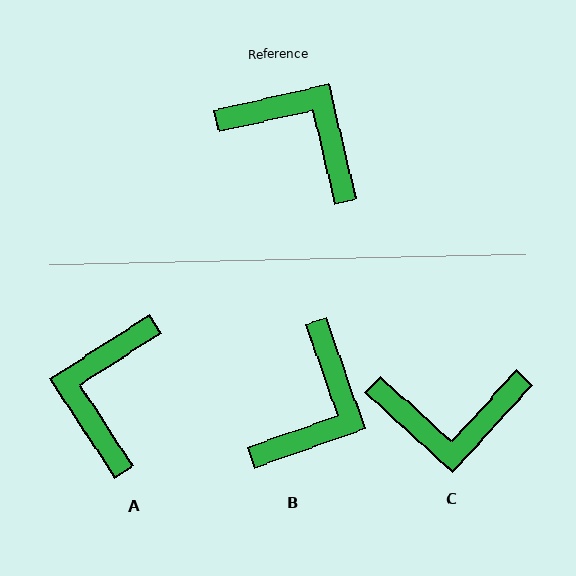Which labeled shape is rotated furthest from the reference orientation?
C, about 145 degrees away.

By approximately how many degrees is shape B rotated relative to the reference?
Approximately 84 degrees clockwise.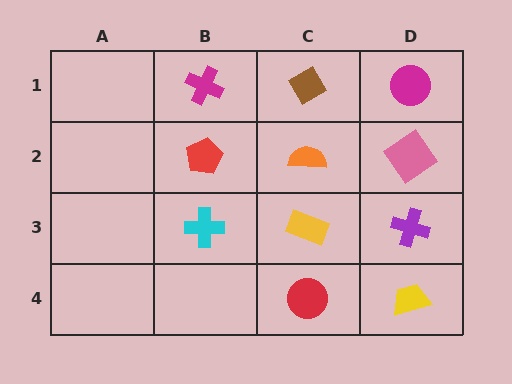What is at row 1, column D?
A magenta circle.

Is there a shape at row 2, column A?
No, that cell is empty.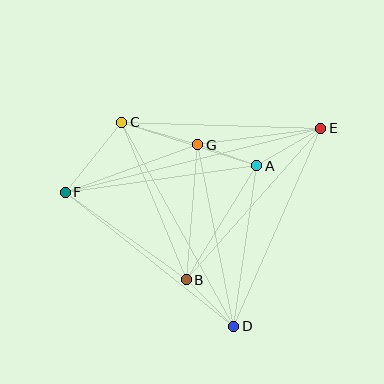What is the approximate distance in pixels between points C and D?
The distance between C and D is approximately 233 pixels.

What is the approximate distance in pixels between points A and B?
The distance between A and B is approximately 134 pixels.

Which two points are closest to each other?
Points A and G are closest to each other.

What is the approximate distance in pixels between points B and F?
The distance between B and F is approximately 149 pixels.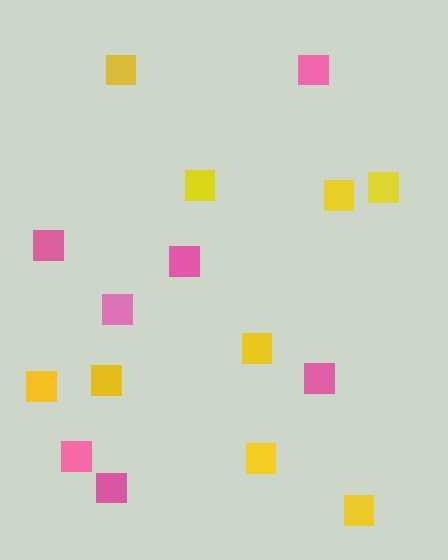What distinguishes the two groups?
There are 2 groups: one group of yellow squares (9) and one group of pink squares (7).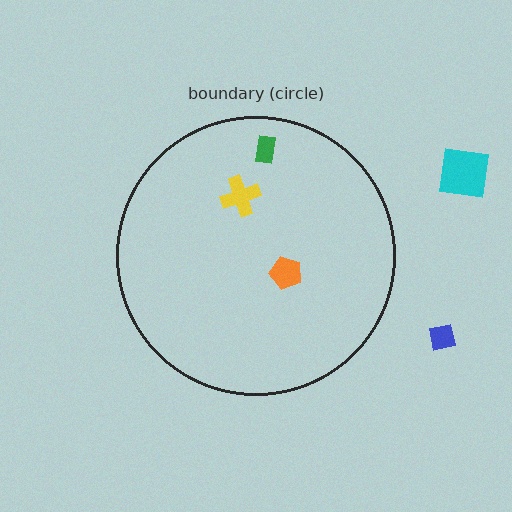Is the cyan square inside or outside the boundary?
Outside.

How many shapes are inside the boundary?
3 inside, 2 outside.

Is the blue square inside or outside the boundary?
Outside.